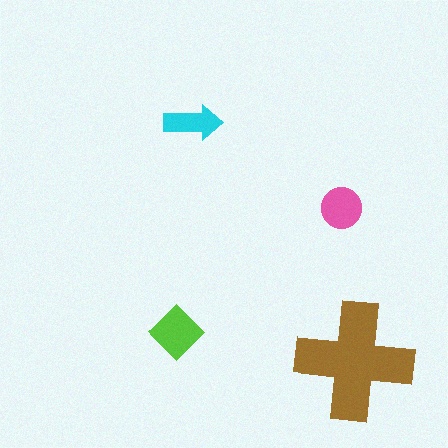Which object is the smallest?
The cyan arrow.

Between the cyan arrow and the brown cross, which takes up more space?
The brown cross.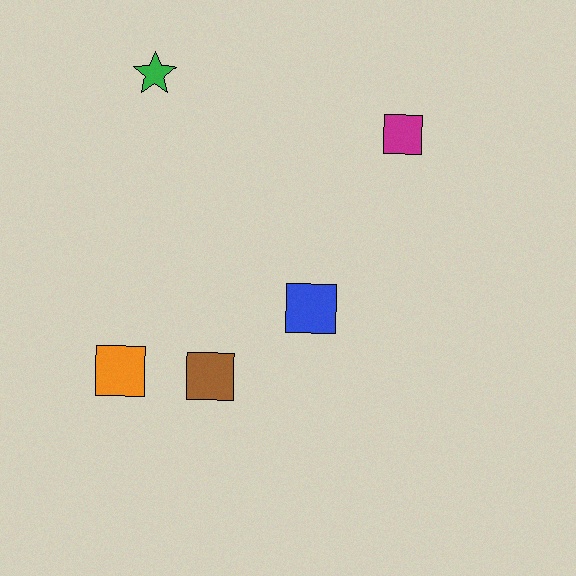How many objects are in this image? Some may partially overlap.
There are 5 objects.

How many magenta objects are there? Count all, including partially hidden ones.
There is 1 magenta object.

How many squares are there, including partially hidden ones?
There are 4 squares.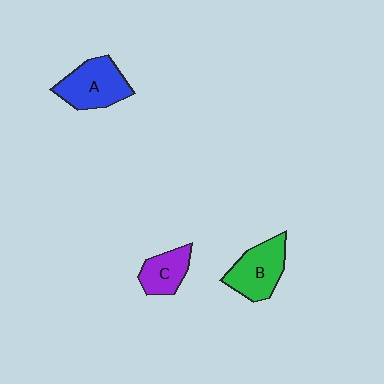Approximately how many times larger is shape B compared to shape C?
Approximately 1.4 times.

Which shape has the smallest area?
Shape C (purple).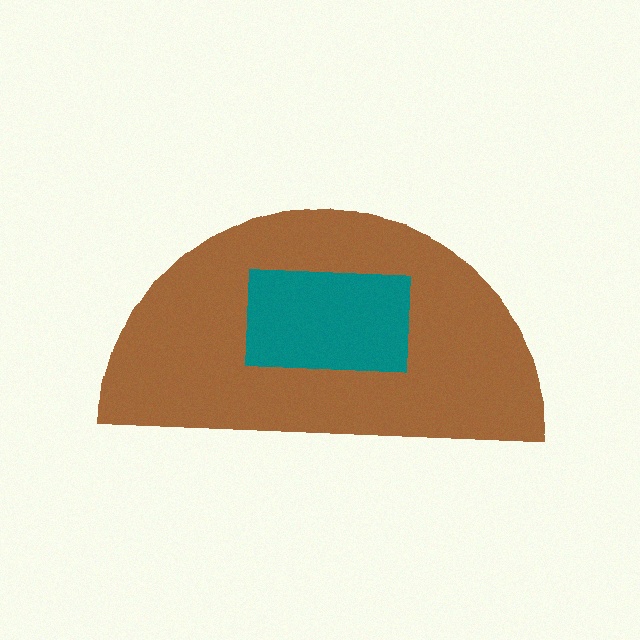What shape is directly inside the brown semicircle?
The teal rectangle.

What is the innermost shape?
The teal rectangle.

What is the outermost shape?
The brown semicircle.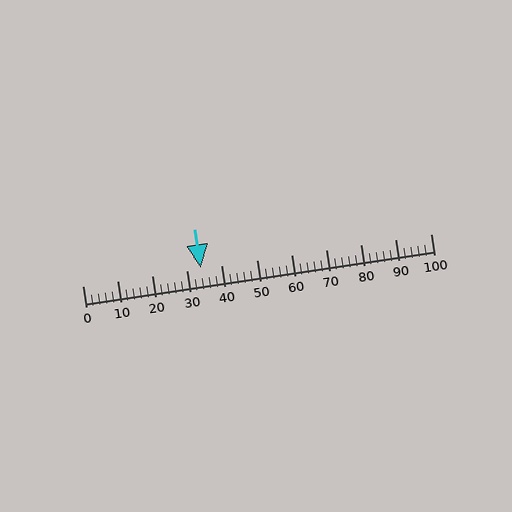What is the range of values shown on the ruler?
The ruler shows values from 0 to 100.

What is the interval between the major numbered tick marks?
The major tick marks are spaced 10 units apart.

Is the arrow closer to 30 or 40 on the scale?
The arrow is closer to 30.